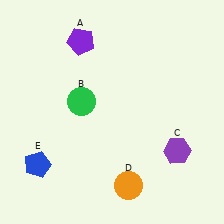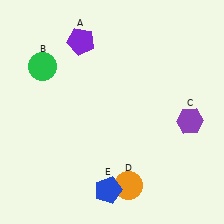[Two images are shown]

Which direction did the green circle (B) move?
The green circle (B) moved left.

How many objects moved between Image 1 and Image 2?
3 objects moved between the two images.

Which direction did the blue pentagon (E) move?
The blue pentagon (E) moved right.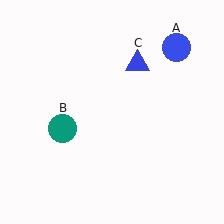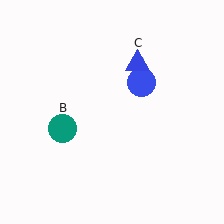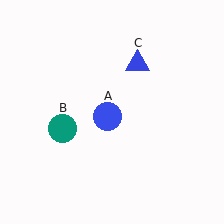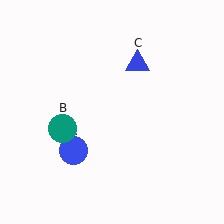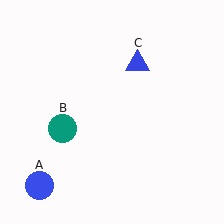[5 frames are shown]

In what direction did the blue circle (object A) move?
The blue circle (object A) moved down and to the left.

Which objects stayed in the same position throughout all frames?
Teal circle (object B) and blue triangle (object C) remained stationary.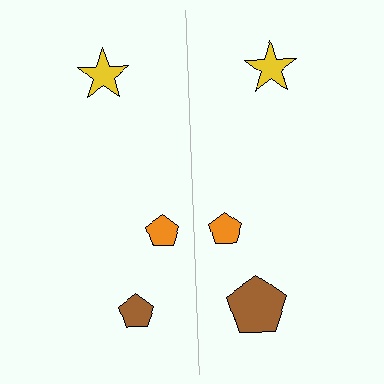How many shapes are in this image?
There are 6 shapes in this image.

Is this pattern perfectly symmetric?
No, the pattern is not perfectly symmetric. The brown pentagon on the right side has a different size than its mirror counterpart.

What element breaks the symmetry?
The brown pentagon on the right side has a different size than its mirror counterpart.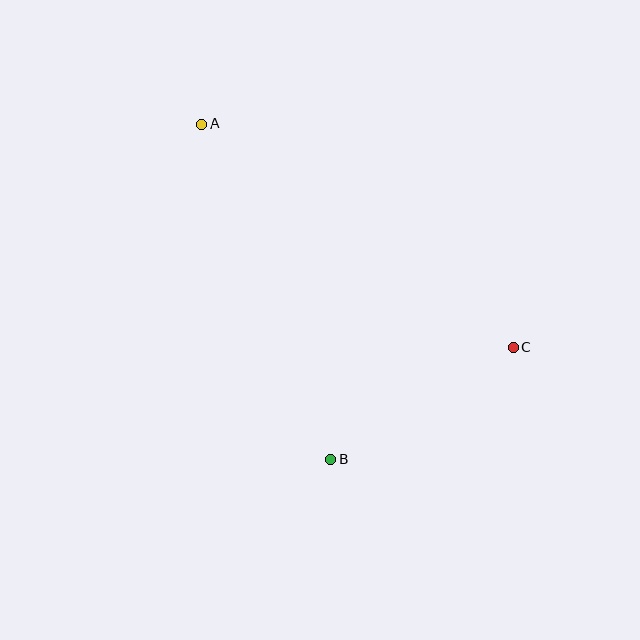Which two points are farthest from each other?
Points A and C are farthest from each other.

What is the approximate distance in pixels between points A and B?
The distance between A and B is approximately 359 pixels.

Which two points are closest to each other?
Points B and C are closest to each other.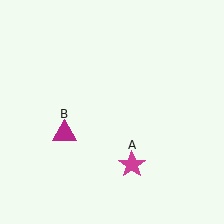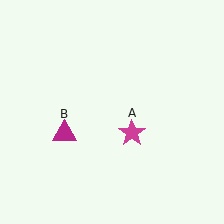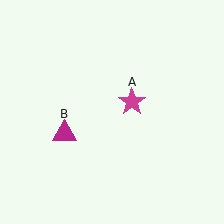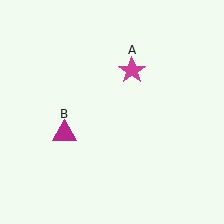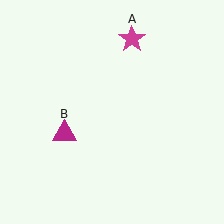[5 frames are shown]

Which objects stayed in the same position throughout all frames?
Magenta triangle (object B) remained stationary.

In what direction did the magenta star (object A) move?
The magenta star (object A) moved up.